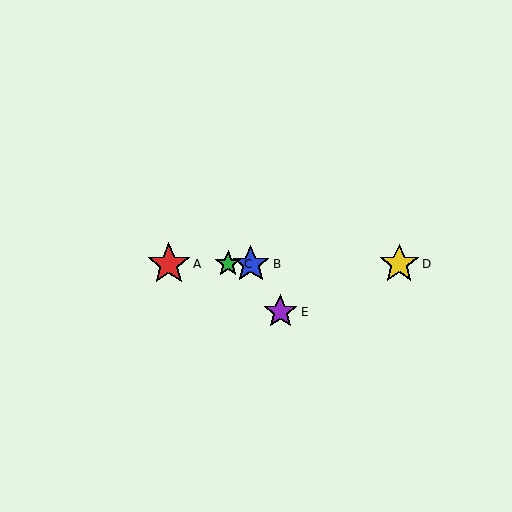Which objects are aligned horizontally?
Objects A, B, C, D are aligned horizontally.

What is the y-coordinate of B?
Object B is at y≈264.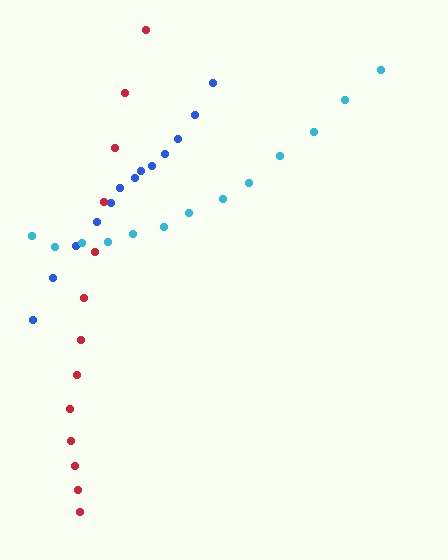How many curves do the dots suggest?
There are 3 distinct paths.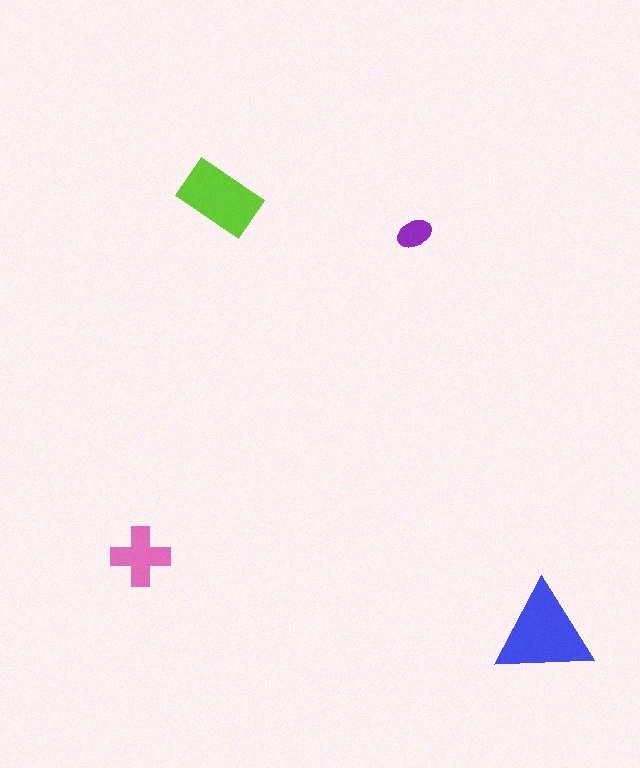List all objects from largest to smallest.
The blue triangle, the lime rectangle, the pink cross, the purple ellipse.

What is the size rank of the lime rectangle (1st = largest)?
2nd.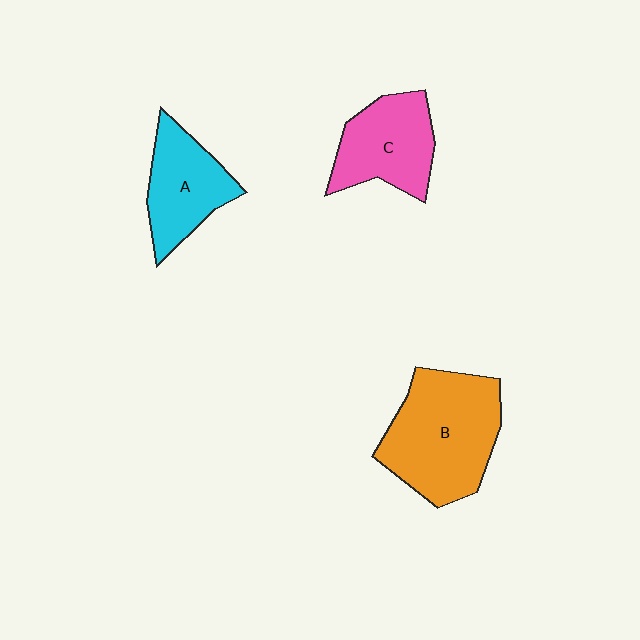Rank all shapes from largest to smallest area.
From largest to smallest: B (orange), C (pink), A (cyan).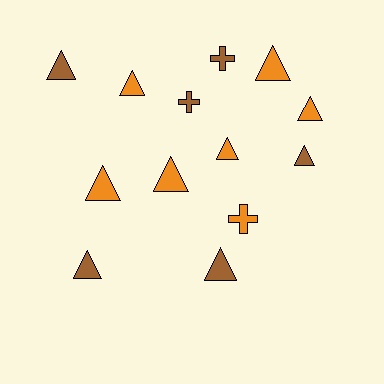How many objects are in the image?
There are 13 objects.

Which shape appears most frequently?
Triangle, with 10 objects.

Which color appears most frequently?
Orange, with 7 objects.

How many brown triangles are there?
There are 4 brown triangles.